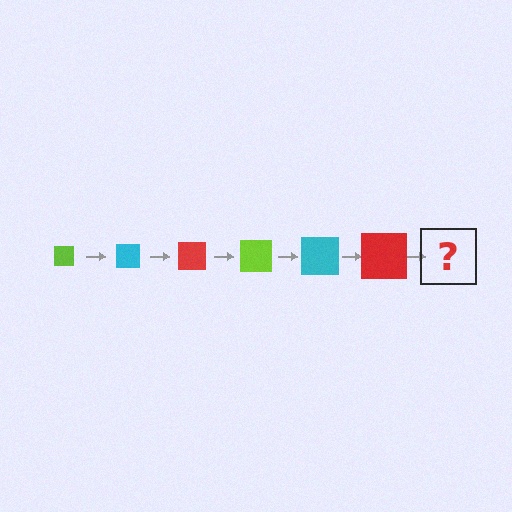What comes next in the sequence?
The next element should be a lime square, larger than the previous one.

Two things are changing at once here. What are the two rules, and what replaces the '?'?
The two rules are that the square grows larger each step and the color cycles through lime, cyan, and red. The '?' should be a lime square, larger than the previous one.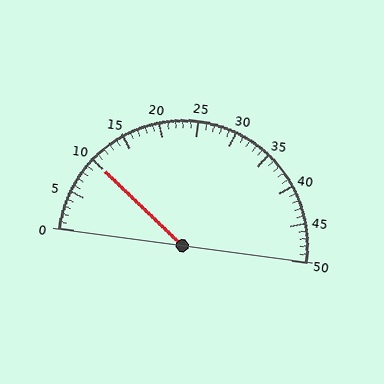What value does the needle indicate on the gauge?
The needle indicates approximately 10.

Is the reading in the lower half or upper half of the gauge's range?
The reading is in the lower half of the range (0 to 50).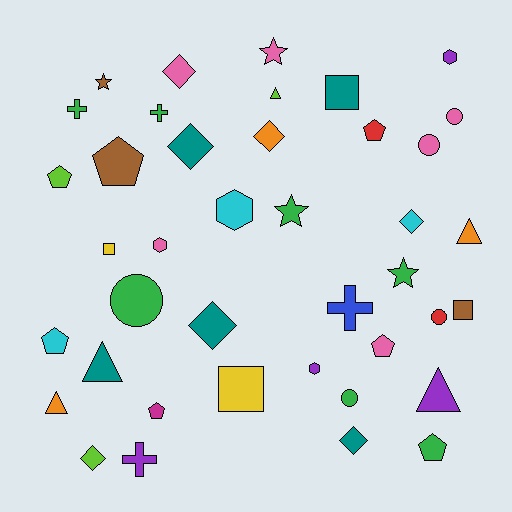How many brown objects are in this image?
There are 3 brown objects.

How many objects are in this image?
There are 40 objects.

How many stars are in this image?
There are 4 stars.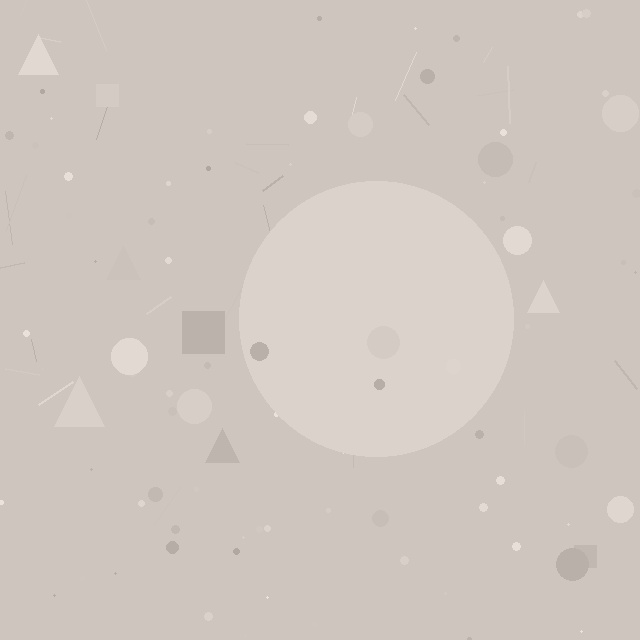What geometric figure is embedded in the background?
A circle is embedded in the background.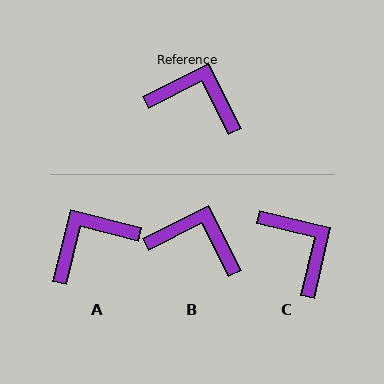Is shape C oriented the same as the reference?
No, it is off by about 40 degrees.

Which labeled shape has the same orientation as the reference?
B.